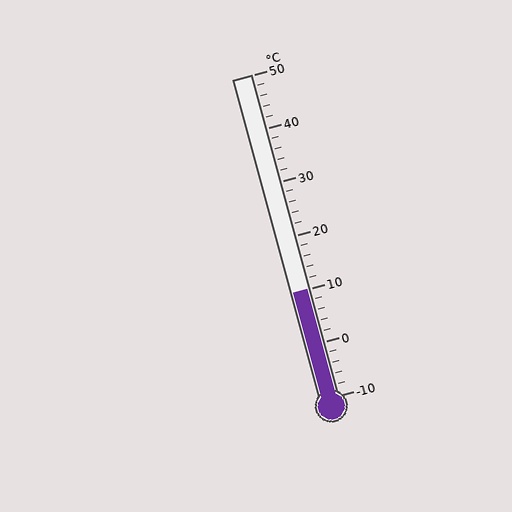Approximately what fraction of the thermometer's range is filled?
The thermometer is filled to approximately 35% of its range.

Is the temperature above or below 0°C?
The temperature is above 0°C.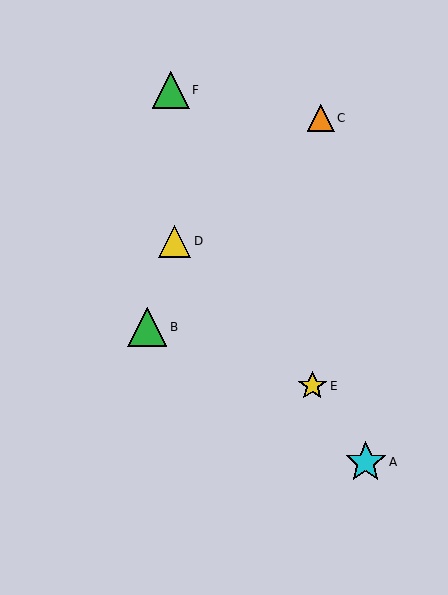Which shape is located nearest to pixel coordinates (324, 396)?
The yellow star (labeled E) at (312, 386) is nearest to that location.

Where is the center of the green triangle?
The center of the green triangle is at (171, 90).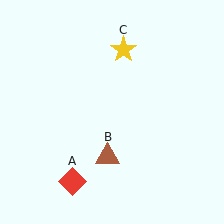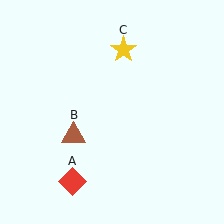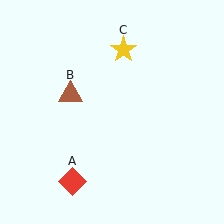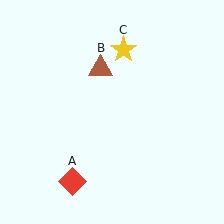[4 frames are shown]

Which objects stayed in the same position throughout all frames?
Red diamond (object A) and yellow star (object C) remained stationary.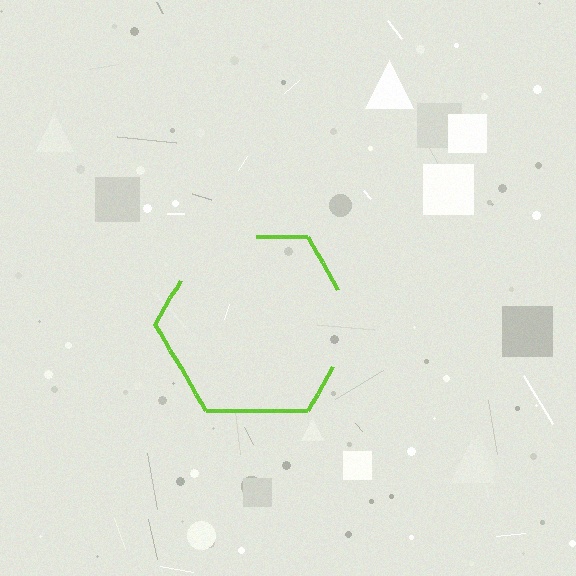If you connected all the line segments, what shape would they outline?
They would outline a hexagon.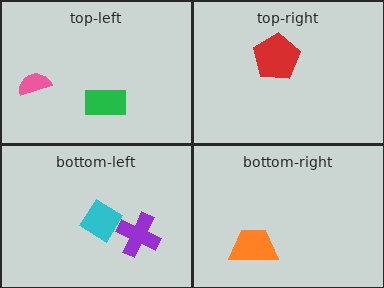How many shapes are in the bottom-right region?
1.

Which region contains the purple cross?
The bottom-left region.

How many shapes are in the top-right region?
1.